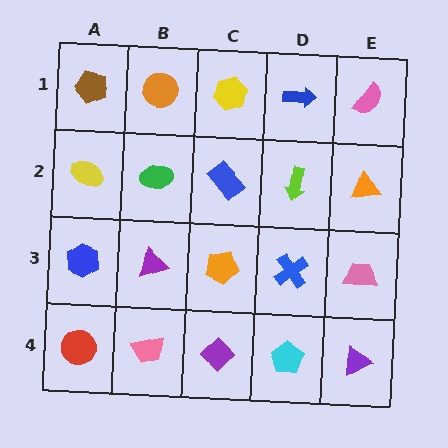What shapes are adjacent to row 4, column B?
A purple triangle (row 3, column B), a red circle (row 4, column A), a purple diamond (row 4, column C).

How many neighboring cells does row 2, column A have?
3.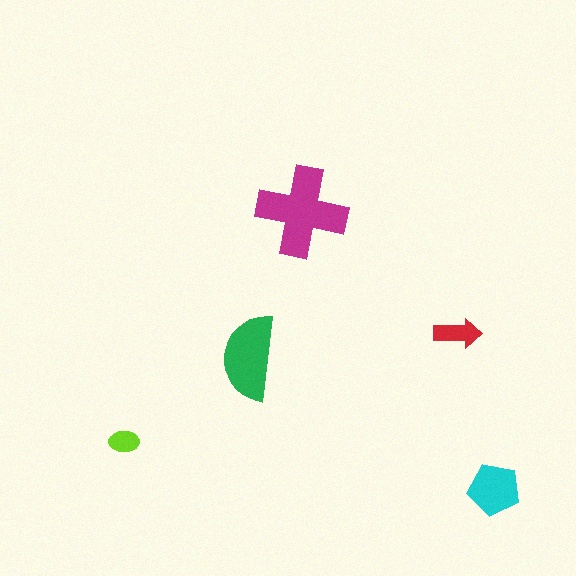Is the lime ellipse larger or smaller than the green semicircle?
Smaller.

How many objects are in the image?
There are 5 objects in the image.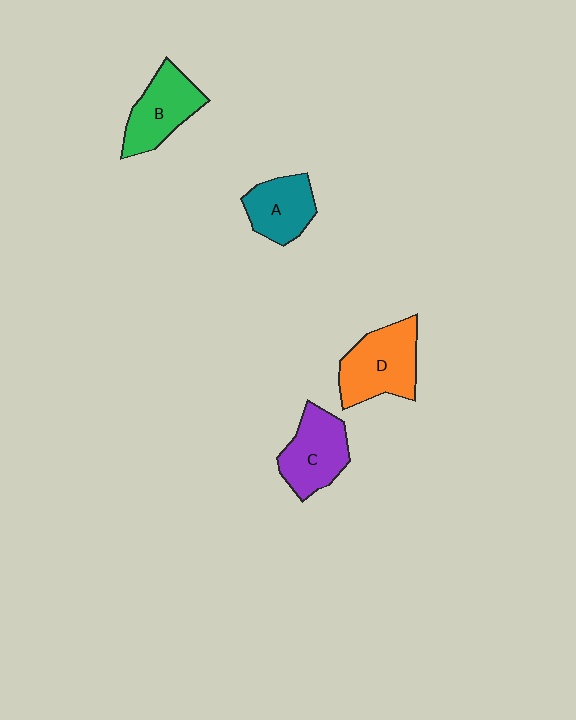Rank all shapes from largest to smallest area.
From largest to smallest: D (orange), C (purple), B (green), A (teal).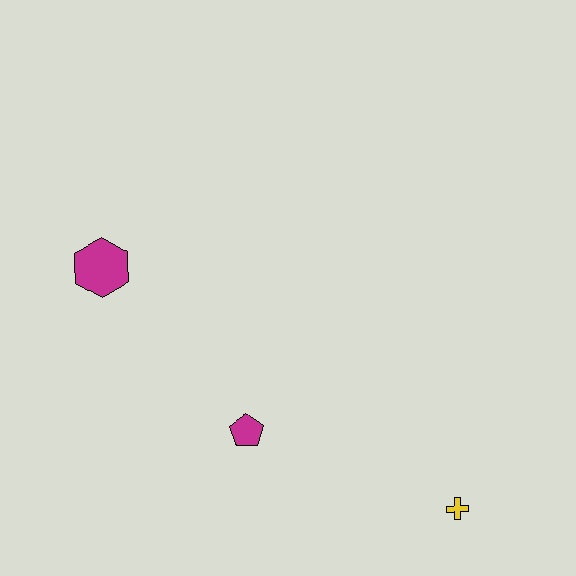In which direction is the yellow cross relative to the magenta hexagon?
The yellow cross is to the right of the magenta hexagon.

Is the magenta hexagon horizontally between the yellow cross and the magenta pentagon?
No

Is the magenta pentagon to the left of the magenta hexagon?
No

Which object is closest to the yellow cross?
The magenta pentagon is closest to the yellow cross.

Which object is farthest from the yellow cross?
The magenta hexagon is farthest from the yellow cross.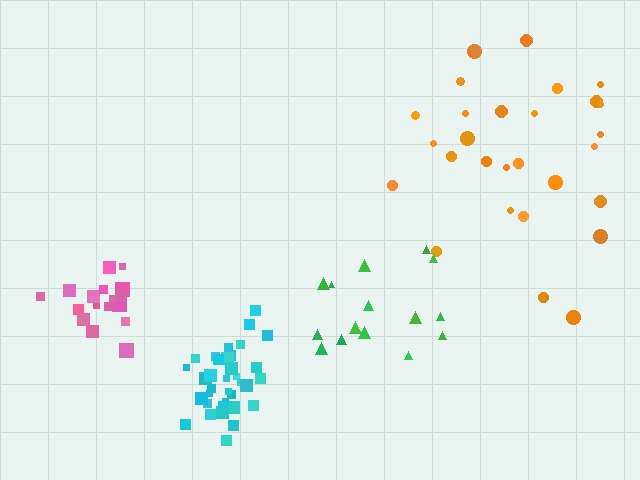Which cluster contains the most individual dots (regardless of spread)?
Cyan (35).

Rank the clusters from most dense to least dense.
cyan, pink, orange, green.